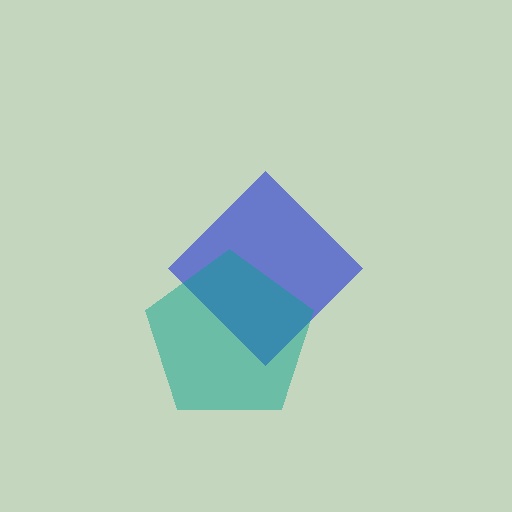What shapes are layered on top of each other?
The layered shapes are: a blue diamond, a teal pentagon.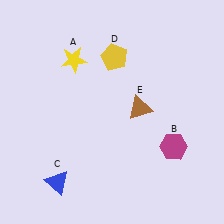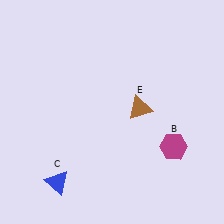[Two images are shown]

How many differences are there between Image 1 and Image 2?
There are 2 differences between the two images.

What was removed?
The yellow star (A), the yellow pentagon (D) were removed in Image 2.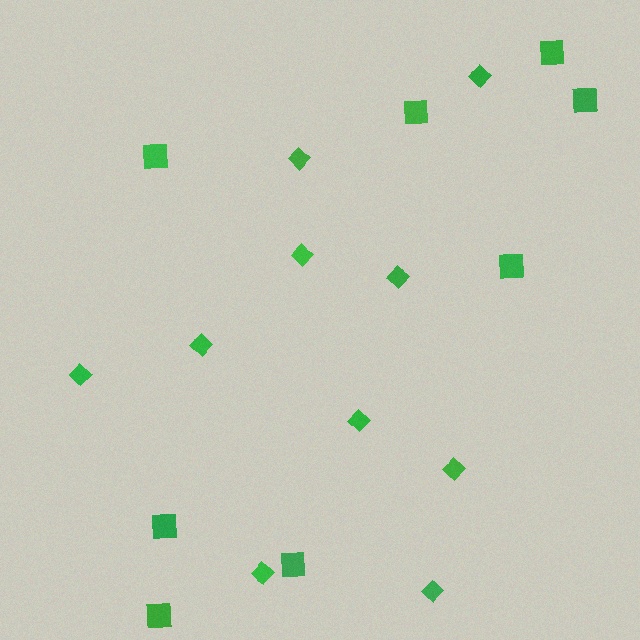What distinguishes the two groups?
There are 2 groups: one group of squares (8) and one group of diamonds (10).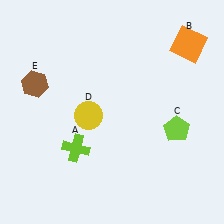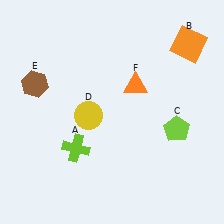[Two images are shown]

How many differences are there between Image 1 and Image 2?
There is 1 difference between the two images.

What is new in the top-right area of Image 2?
An orange triangle (F) was added in the top-right area of Image 2.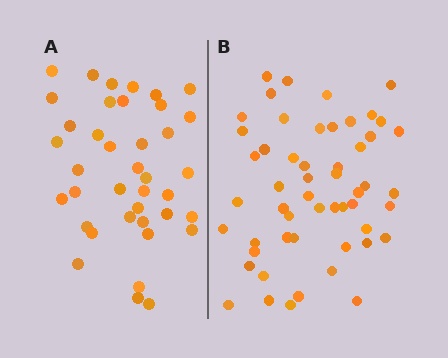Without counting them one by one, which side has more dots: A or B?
Region B (the right region) has more dots.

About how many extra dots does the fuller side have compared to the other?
Region B has approximately 15 more dots than region A.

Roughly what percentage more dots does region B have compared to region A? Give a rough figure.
About 35% more.